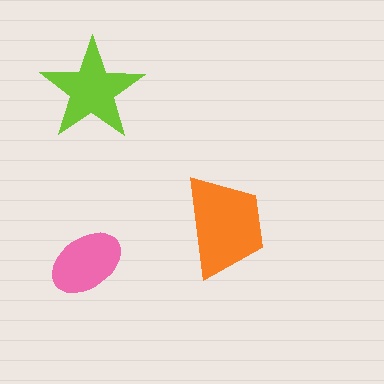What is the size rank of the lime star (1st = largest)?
2nd.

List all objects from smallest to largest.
The pink ellipse, the lime star, the orange trapezoid.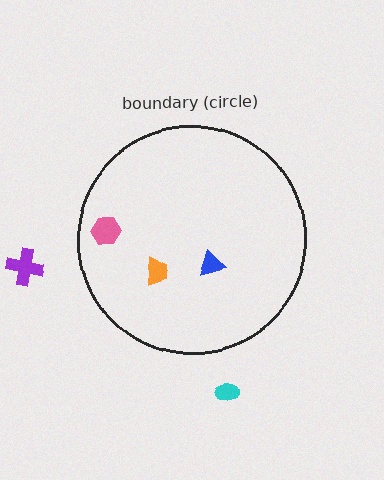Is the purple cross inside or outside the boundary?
Outside.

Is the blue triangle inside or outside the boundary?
Inside.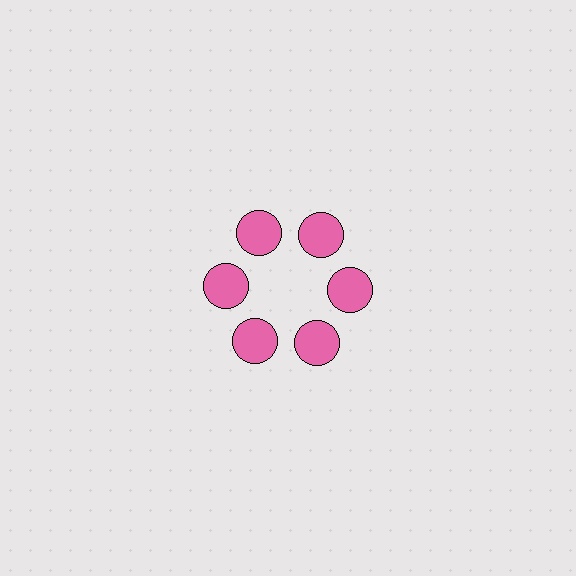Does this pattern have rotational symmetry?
Yes, this pattern has 6-fold rotational symmetry. It looks the same after rotating 60 degrees around the center.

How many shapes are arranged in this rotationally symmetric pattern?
There are 6 shapes, arranged in 6 groups of 1.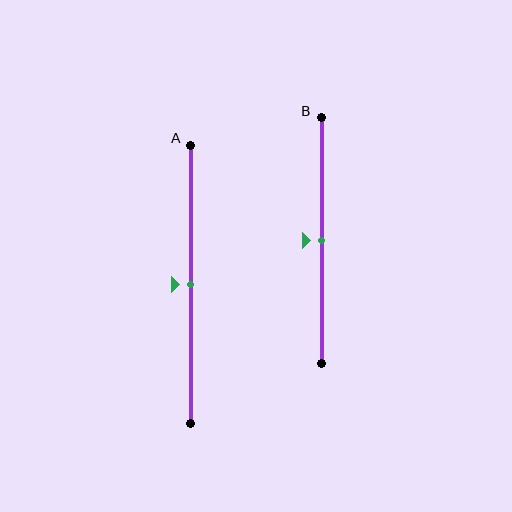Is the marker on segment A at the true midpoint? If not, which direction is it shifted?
Yes, the marker on segment A is at the true midpoint.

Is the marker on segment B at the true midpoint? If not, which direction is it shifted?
Yes, the marker on segment B is at the true midpoint.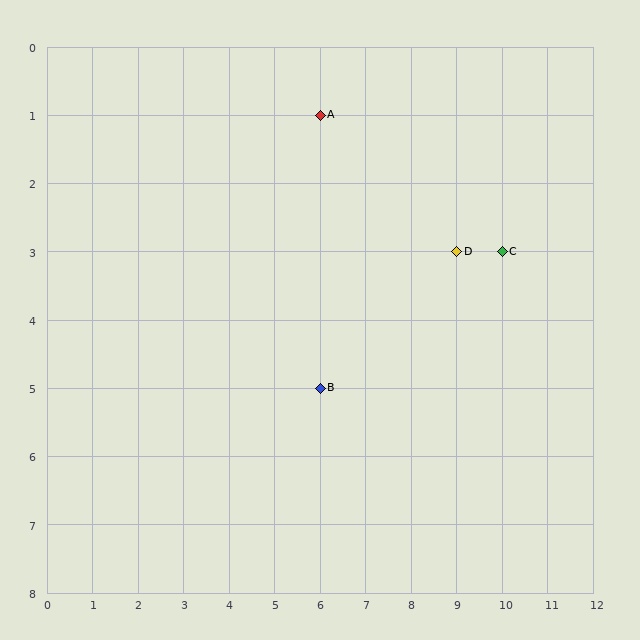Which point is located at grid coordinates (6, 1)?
Point A is at (6, 1).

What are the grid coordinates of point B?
Point B is at grid coordinates (6, 5).